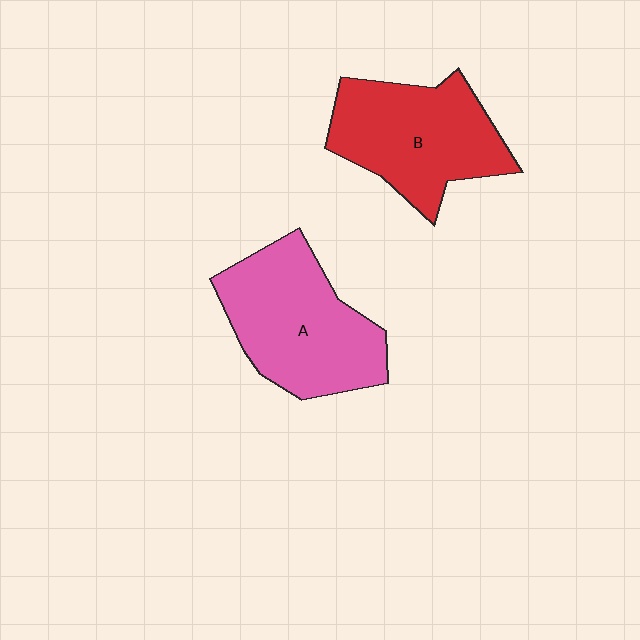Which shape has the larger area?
Shape A (pink).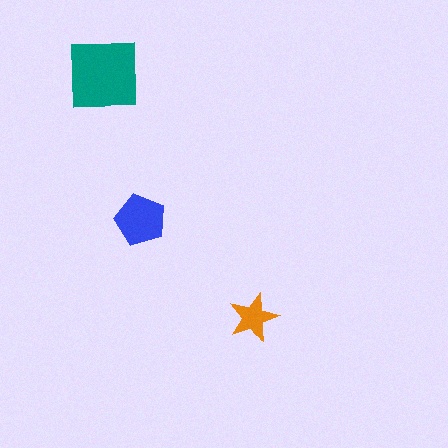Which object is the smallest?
The orange star.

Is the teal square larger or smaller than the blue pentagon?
Larger.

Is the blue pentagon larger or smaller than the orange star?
Larger.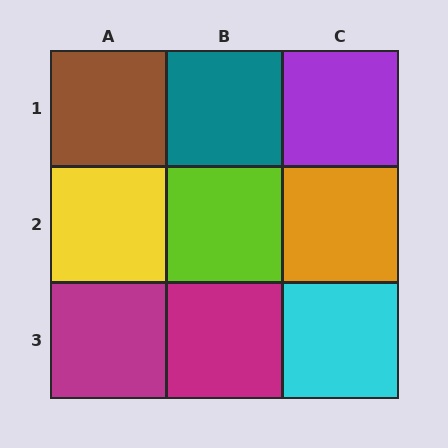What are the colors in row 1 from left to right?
Brown, teal, purple.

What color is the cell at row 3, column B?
Magenta.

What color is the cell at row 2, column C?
Orange.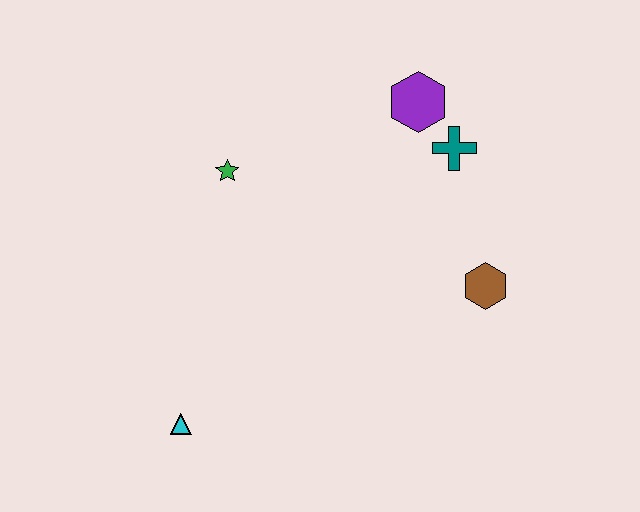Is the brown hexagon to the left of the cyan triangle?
No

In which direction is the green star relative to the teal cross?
The green star is to the left of the teal cross.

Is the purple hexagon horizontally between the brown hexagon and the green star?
Yes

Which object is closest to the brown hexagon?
The teal cross is closest to the brown hexagon.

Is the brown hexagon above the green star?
No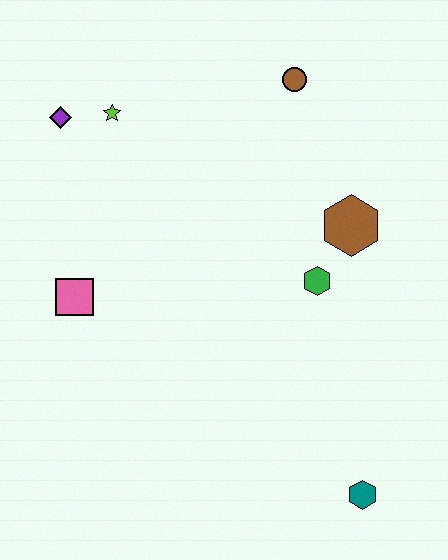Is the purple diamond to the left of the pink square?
Yes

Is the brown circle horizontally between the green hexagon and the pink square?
Yes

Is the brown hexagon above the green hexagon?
Yes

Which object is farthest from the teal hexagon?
The purple diamond is farthest from the teal hexagon.